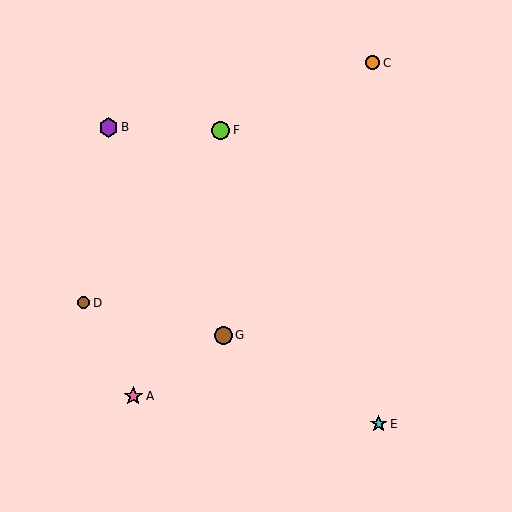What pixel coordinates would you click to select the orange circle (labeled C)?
Click at (373, 63) to select the orange circle C.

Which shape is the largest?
The purple hexagon (labeled B) is the largest.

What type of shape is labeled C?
Shape C is an orange circle.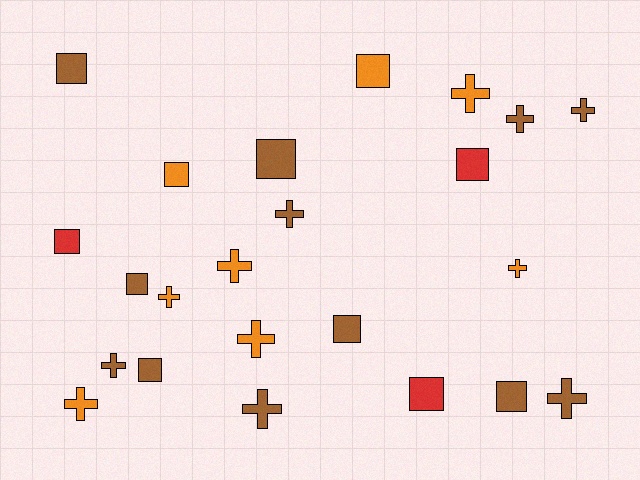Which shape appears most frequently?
Cross, with 12 objects.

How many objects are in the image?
There are 23 objects.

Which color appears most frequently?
Brown, with 12 objects.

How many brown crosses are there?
There are 6 brown crosses.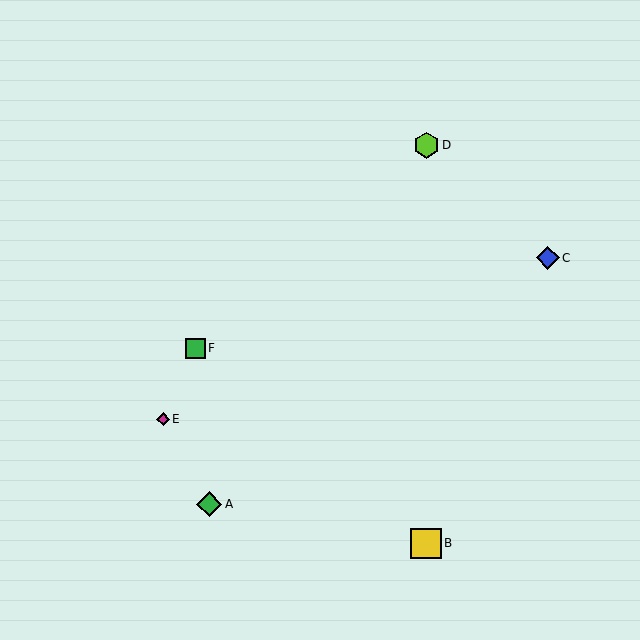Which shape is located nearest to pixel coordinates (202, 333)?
The green square (labeled F) at (196, 348) is nearest to that location.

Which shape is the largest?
The yellow square (labeled B) is the largest.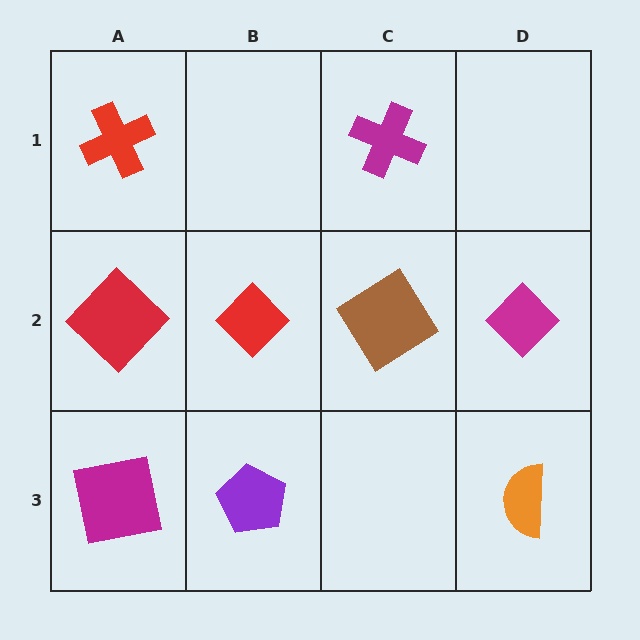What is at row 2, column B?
A red diamond.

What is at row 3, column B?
A purple pentagon.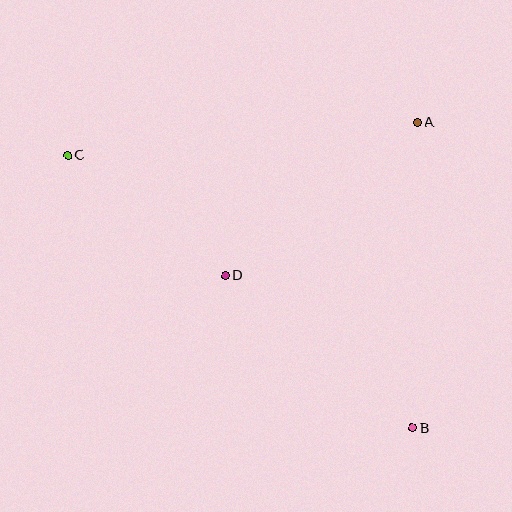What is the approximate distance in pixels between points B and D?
The distance between B and D is approximately 241 pixels.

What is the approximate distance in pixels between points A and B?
The distance between A and B is approximately 305 pixels.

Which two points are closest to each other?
Points C and D are closest to each other.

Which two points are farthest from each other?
Points B and C are farthest from each other.